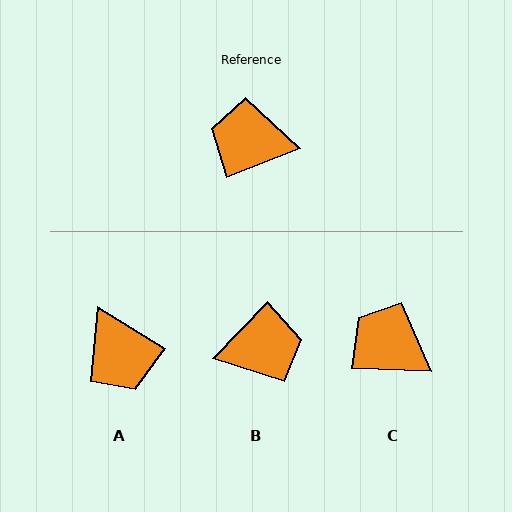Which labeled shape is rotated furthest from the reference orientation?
B, about 155 degrees away.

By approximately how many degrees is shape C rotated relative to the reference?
Approximately 24 degrees clockwise.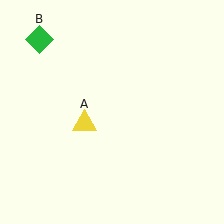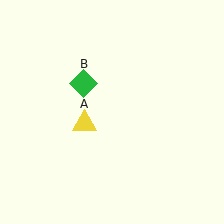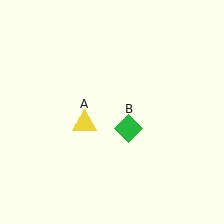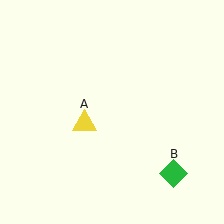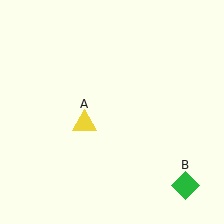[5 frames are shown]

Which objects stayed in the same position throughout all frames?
Yellow triangle (object A) remained stationary.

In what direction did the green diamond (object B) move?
The green diamond (object B) moved down and to the right.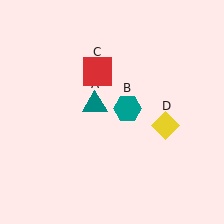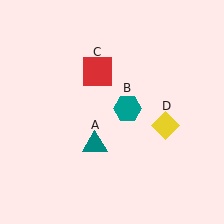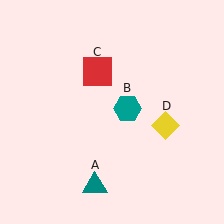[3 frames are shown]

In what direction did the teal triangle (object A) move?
The teal triangle (object A) moved down.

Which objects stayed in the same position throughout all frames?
Teal hexagon (object B) and red square (object C) and yellow diamond (object D) remained stationary.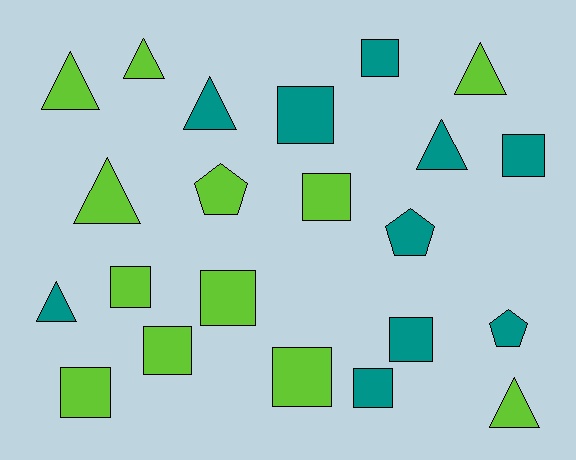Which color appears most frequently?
Lime, with 12 objects.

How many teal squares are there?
There are 5 teal squares.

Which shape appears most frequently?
Square, with 11 objects.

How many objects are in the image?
There are 22 objects.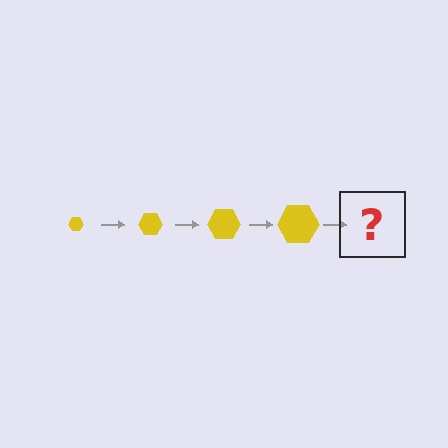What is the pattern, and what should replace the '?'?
The pattern is that the hexagon gets progressively larger each step. The '?' should be a yellow hexagon, larger than the previous one.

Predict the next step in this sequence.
The next step is a yellow hexagon, larger than the previous one.